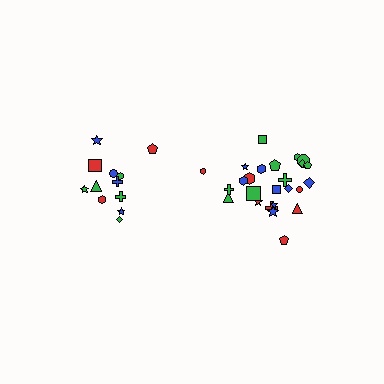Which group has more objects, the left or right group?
The right group.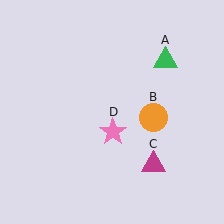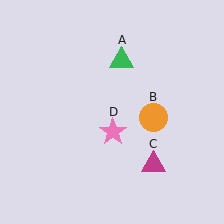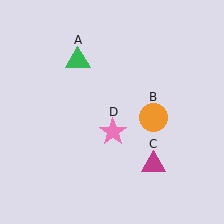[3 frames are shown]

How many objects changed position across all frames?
1 object changed position: green triangle (object A).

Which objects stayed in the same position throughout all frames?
Orange circle (object B) and magenta triangle (object C) and pink star (object D) remained stationary.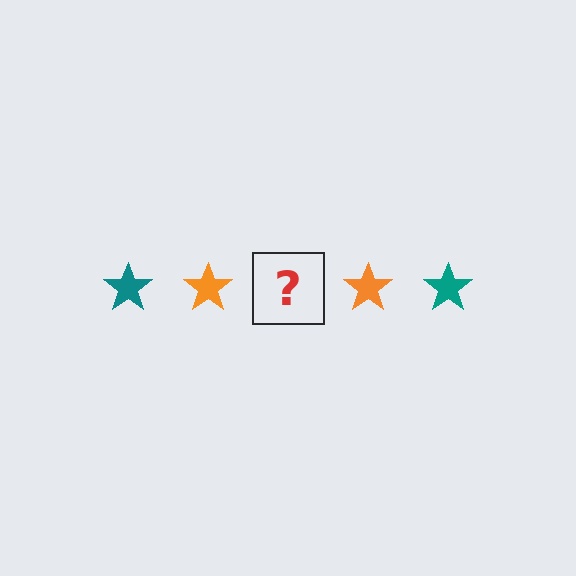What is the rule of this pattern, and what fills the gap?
The rule is that the pattern cycles through teal, orange stars. The gap should be filled with a teal star.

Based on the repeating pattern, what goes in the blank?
The blank should be a teal star.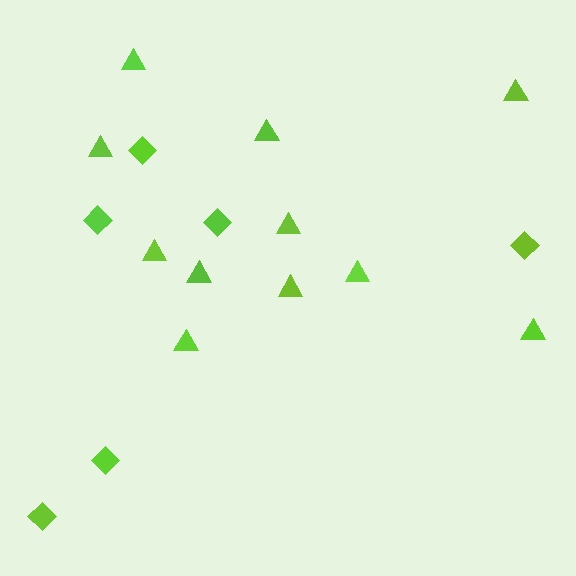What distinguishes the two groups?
There are 2 groups: one group of diamonds (6) and one group of triangles (11).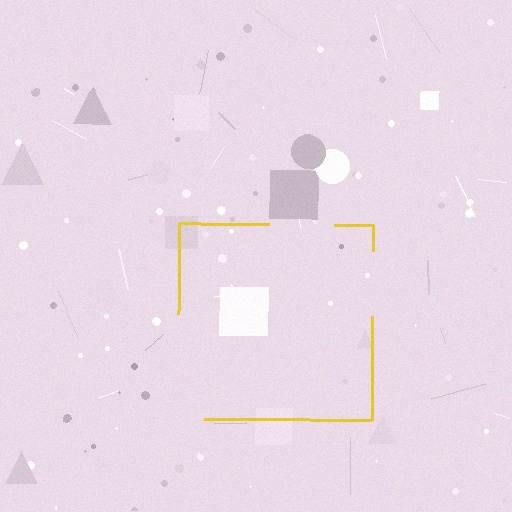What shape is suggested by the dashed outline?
The dashed outline suggests a square.